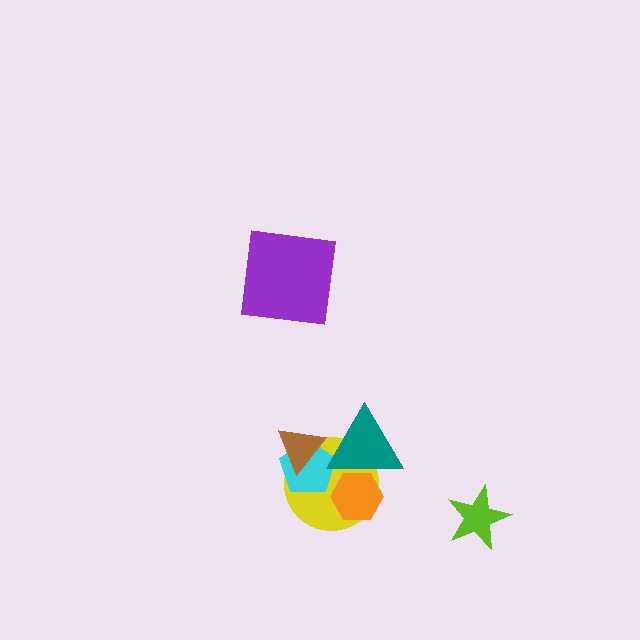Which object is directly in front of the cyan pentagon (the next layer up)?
The teal triangle is directly in front of the cyan pentagon.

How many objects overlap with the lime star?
0 objects overlap with the lime star.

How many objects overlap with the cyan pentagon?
3 objects overlap with the cyan pentagon.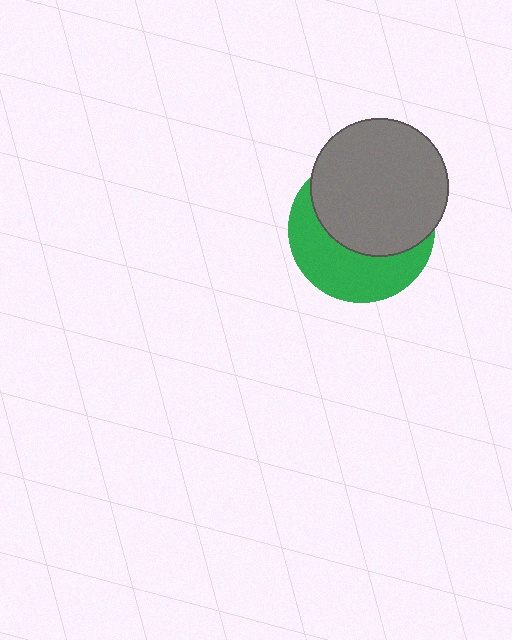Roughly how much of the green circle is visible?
A small part of it is visible (roughly 43%).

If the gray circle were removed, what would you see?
You would see the complete green circle.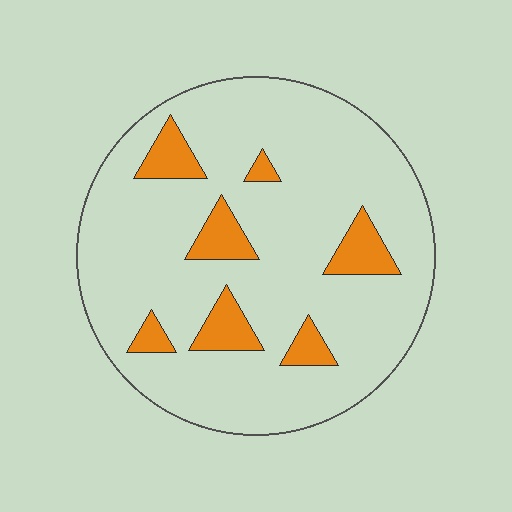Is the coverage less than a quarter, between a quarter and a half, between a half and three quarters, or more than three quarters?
Less than a quarter.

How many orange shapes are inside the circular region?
7.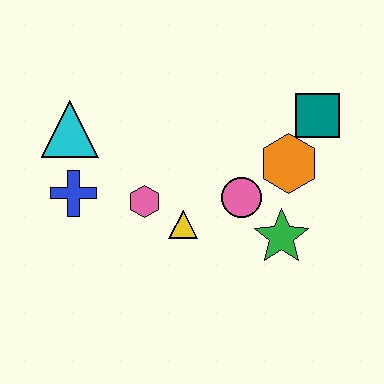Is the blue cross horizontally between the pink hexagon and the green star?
No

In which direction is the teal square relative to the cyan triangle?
The teal square is to the right of the cyan triangle.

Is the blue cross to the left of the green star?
Yes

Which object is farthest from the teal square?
The blue cross is farthest from the teal square.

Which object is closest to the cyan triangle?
The blue cross is closest to the cyan triangle.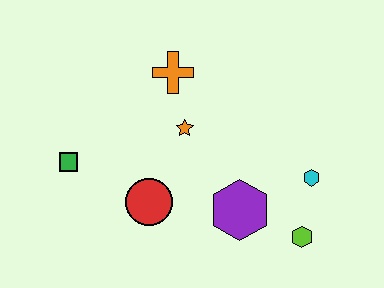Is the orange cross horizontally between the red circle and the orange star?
Yes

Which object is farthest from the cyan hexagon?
The green square is farthest from the cyan hexagon.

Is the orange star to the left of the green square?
No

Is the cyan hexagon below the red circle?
No